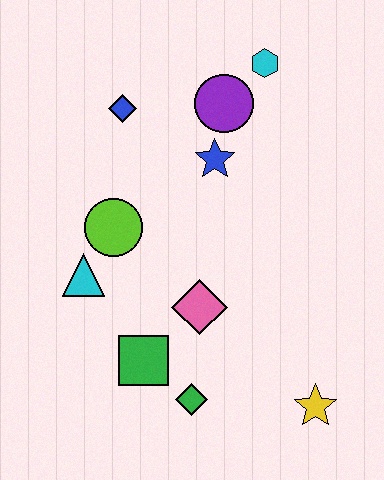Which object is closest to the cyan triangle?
The lime circle is closest to the cyan triangle.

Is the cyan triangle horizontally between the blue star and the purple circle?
No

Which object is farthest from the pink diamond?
The cyan hexagon is farthest from the pink diamond.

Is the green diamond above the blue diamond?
No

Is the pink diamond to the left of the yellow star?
Yes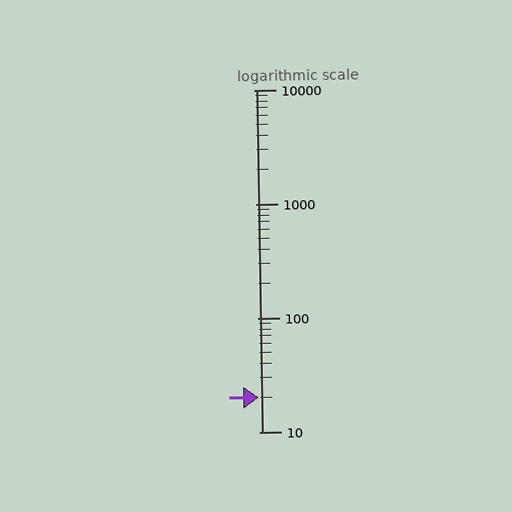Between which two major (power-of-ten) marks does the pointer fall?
The pointer is between 10 and 100.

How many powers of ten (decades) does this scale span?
The scale spans 3 decades, from 10 to 10000.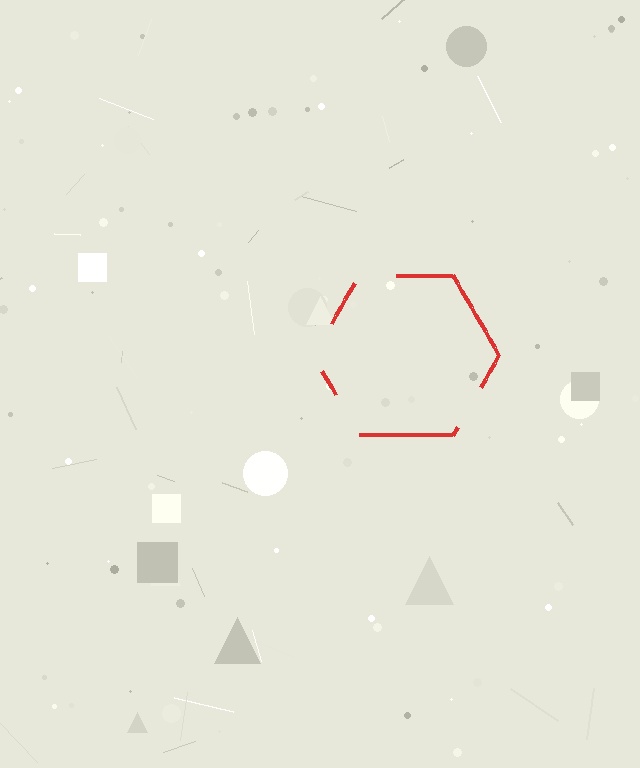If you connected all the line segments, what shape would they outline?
They would outline a hexagon.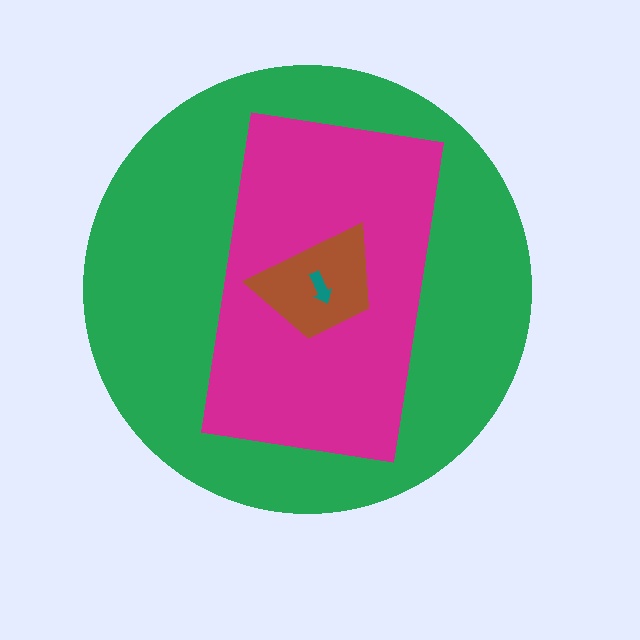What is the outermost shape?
The green circle.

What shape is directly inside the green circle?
The magenta rectangle.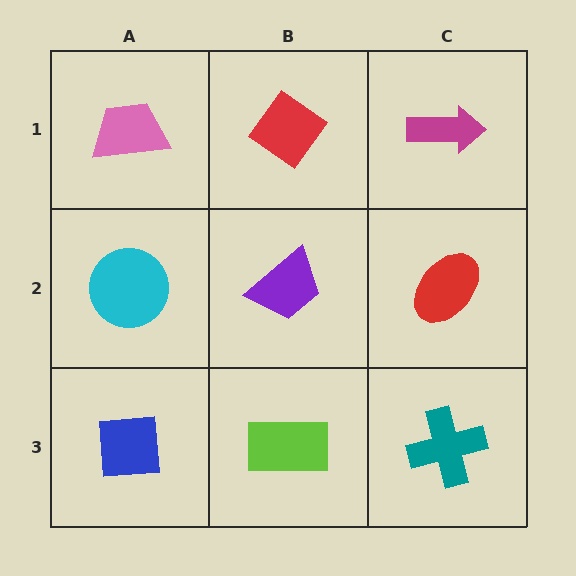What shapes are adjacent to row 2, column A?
A pink trapezoid (row 1, column A), a blue square (row 3, column A), a purple trapezoid (row 2, column B).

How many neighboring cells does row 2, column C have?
3.